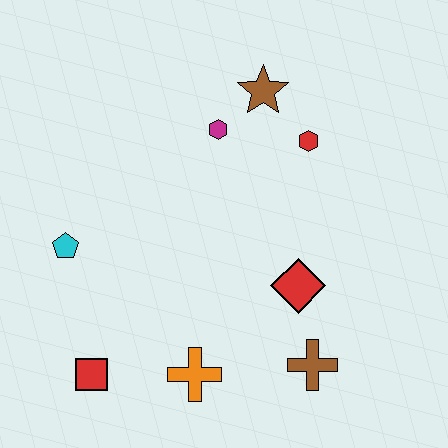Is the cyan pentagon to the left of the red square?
Yes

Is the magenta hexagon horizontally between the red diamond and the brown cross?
No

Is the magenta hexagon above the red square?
Yes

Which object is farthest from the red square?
The brown star is farthest from the red square.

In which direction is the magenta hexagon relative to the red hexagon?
The magenta hexagon is to the left of the red hexagon.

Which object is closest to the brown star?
The magenta hexagon is closest to the brown star.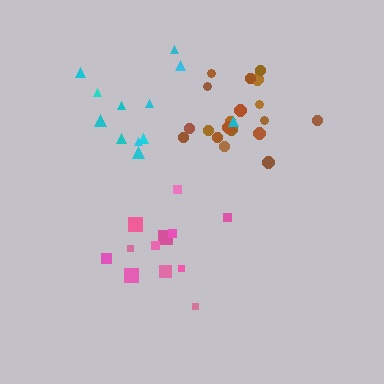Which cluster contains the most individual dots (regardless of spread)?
Brown (19).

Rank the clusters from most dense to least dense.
brown, cyan, pink.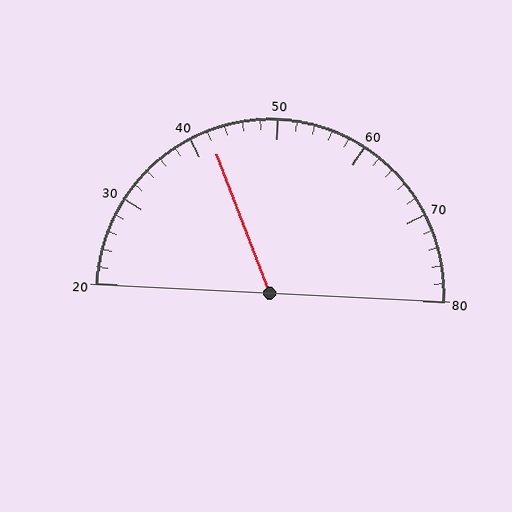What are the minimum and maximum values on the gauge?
The gauge ranges from 20 to 80.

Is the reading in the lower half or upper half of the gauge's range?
The reading is in the lower half of the range (20 to 80).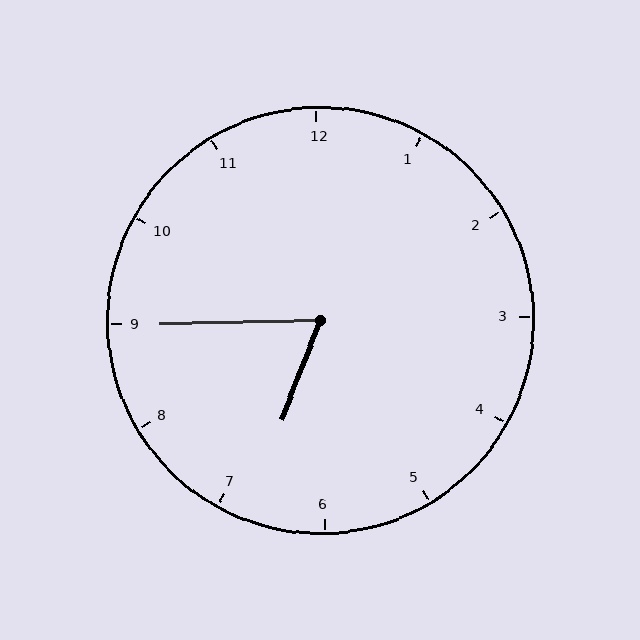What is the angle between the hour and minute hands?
Approximately 68 degrees.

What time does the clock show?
6:45.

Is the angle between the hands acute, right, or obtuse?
It is acute.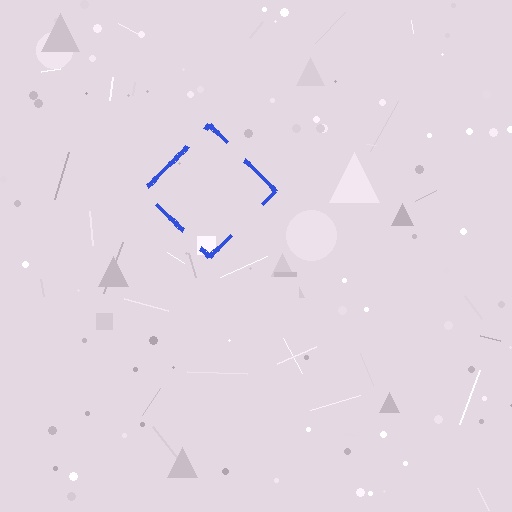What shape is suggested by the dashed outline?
The dashed outline suggests a diamond.